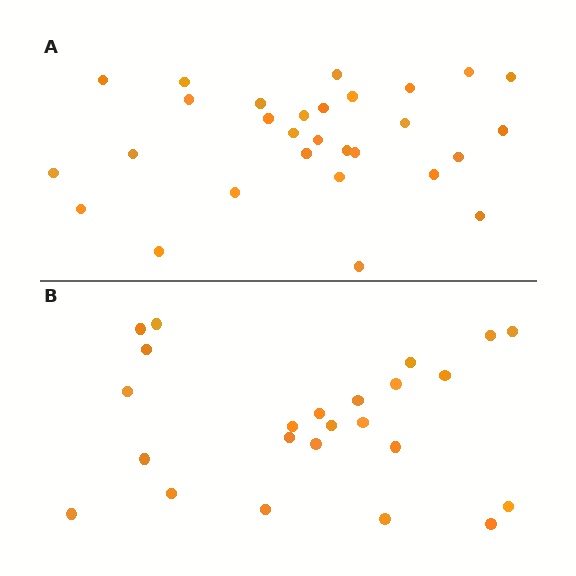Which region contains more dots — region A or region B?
Region A (the top region) has more dots.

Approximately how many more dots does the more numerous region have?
Region A has about 5 more dots than region B.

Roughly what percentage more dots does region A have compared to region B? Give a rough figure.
About 20% more.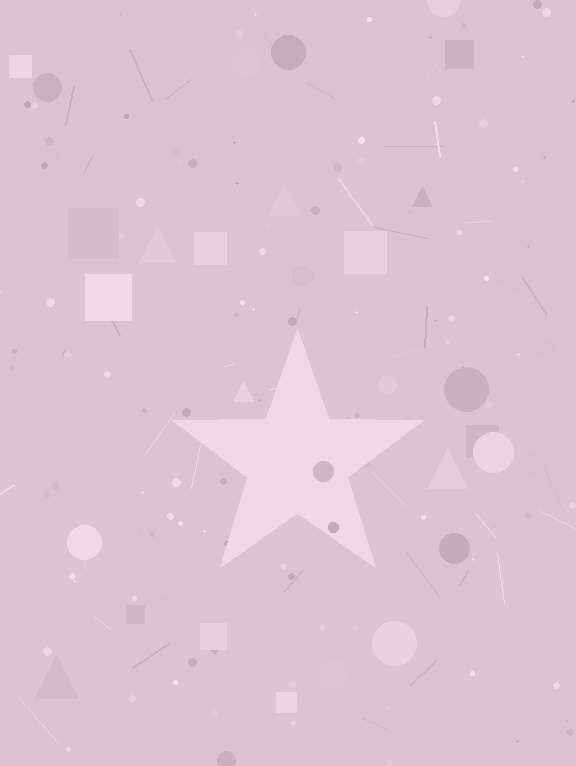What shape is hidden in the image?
A star is hidden in the image.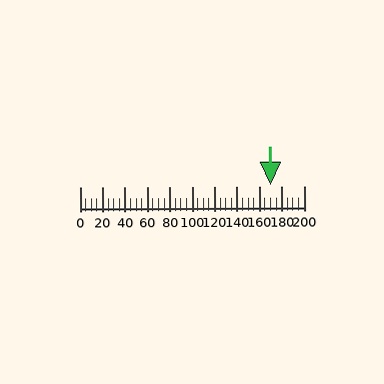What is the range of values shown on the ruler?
The ruler shows values from 0 to 200.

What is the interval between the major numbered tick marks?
The major tick marks are spaced 20 units apart.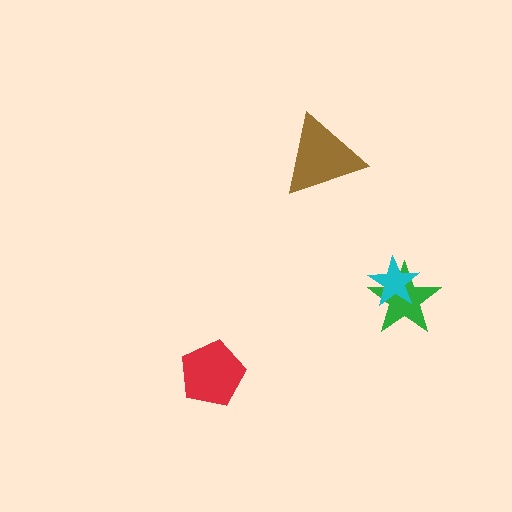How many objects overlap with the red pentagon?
0 objects overlap with the red pentagon.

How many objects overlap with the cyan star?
1 object overlaps with the cyan star.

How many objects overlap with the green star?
1 object overlaps with the green star.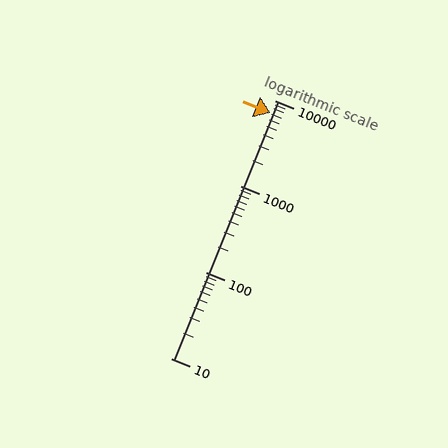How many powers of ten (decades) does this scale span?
The scale spans 3 decades, from 10 to 10000.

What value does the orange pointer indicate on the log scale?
The pointer indicates approximately 7100.